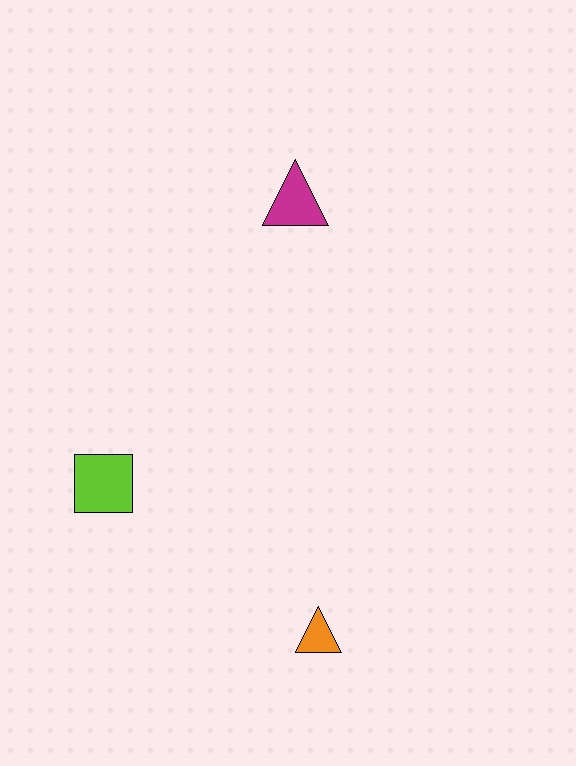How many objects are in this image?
There are 3 objects.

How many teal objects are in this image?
There are no teal objects.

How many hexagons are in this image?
There are no hexagons.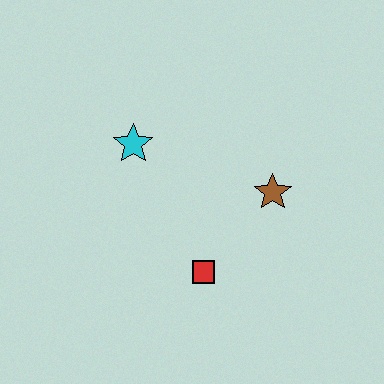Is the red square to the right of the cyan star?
Yes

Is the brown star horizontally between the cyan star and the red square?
No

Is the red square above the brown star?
No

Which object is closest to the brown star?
The red square is closest to the brown star.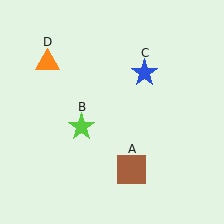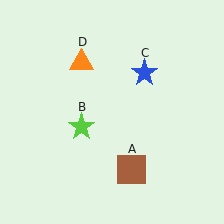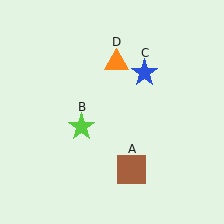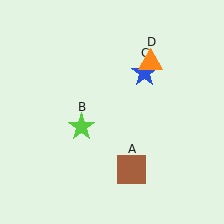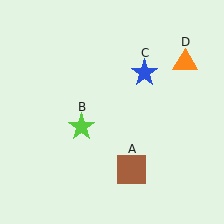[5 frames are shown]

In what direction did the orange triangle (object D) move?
The orange triangle (object D) moved right.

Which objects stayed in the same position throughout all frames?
Brown square (object A) and lime star (object B) and blue star (object C) remained stationary.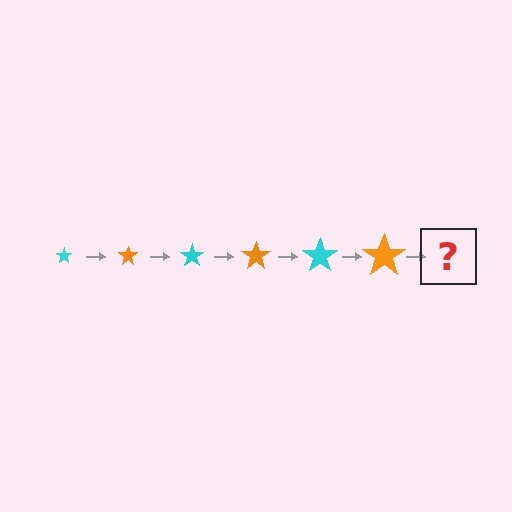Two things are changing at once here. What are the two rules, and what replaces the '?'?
The two rules are that the star grows larger each step and the color cycles through cyan and orange. The '?' should be a cyan star, larger than the previous one.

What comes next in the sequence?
The next element should be a cyan star, larger than the previous one.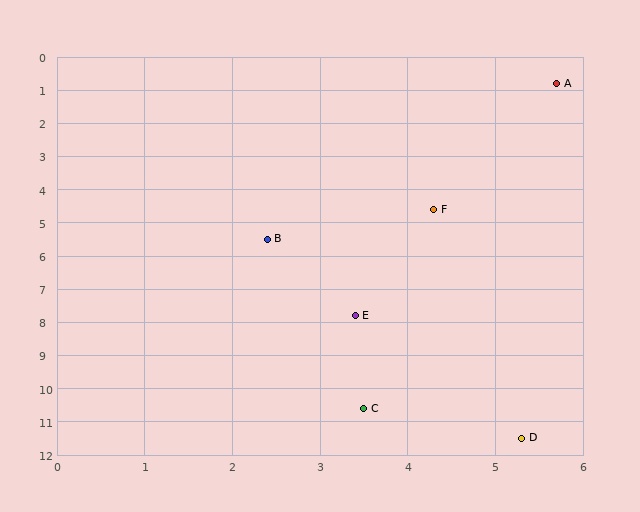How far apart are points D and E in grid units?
Points D and E are about 4.2 grid units apart.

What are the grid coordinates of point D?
Point D is at approximately (5.3, 11.5).